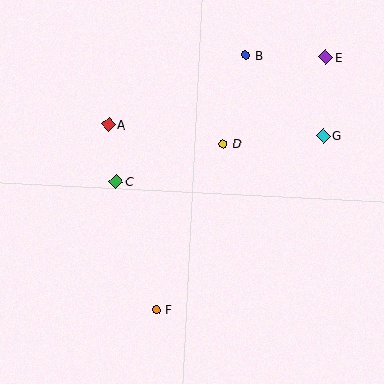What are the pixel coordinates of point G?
Point G is at (323, 136).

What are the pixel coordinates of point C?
Point C is at (116, 181).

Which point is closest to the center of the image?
Point D at (223, 144) is closest to the center.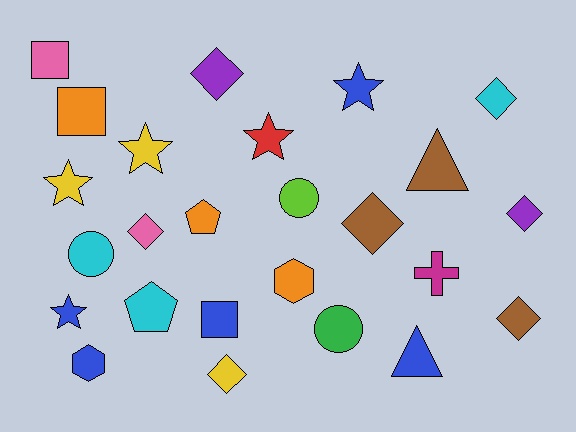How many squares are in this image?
There are 3 squares.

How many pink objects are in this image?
There are 2 pink objects.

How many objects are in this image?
There are 25 objects.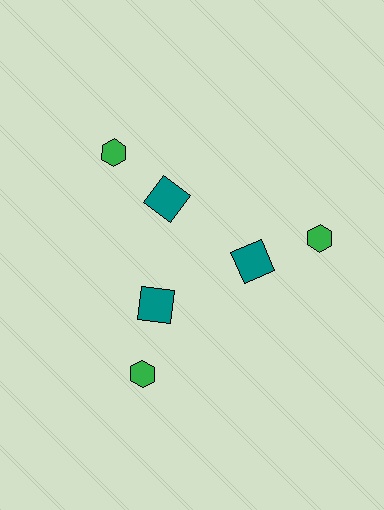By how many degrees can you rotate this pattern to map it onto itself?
The pattern maps onto itself every 120 degrees of rotation.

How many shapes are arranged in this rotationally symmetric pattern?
There are 6 shapes, arranged in 3 groups of 2.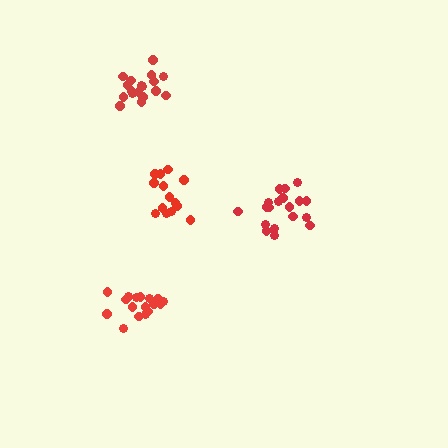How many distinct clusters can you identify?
There are 4 distinct clusters.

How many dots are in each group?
Group 1: 18 dots, Group 2: 18 dots, Group 3: 19 dots, Group 4: 14 dots (69 total).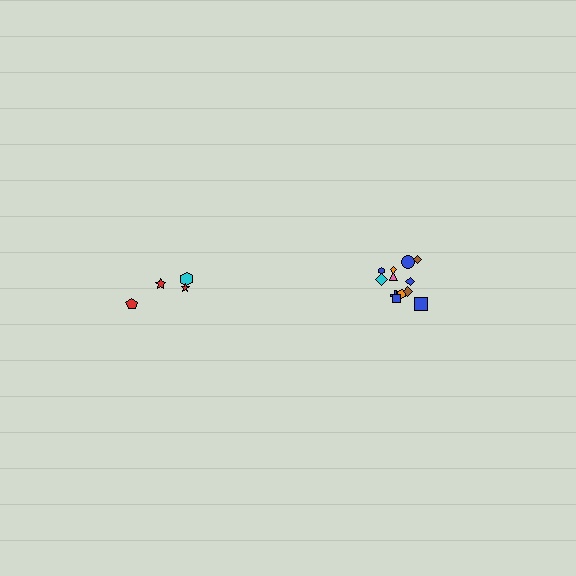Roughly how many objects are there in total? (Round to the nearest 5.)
Roughly 15 objects in total.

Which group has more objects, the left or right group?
The right group.